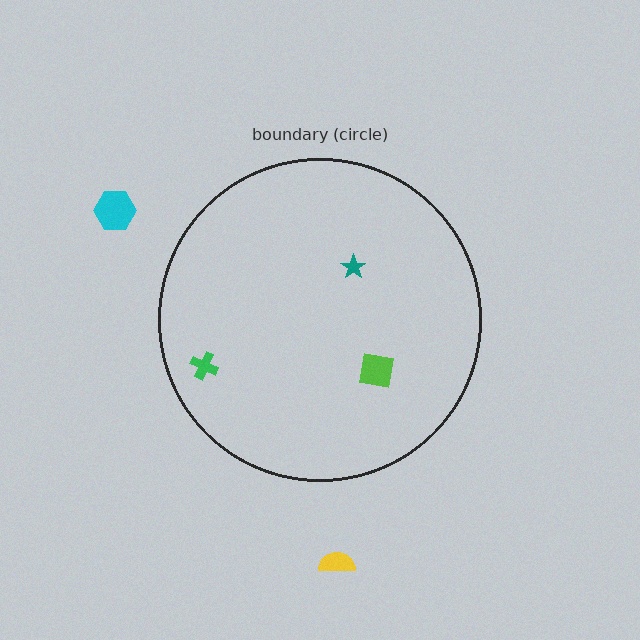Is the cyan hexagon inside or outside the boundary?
Outside.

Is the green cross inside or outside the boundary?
Inside.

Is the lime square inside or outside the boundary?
Inside.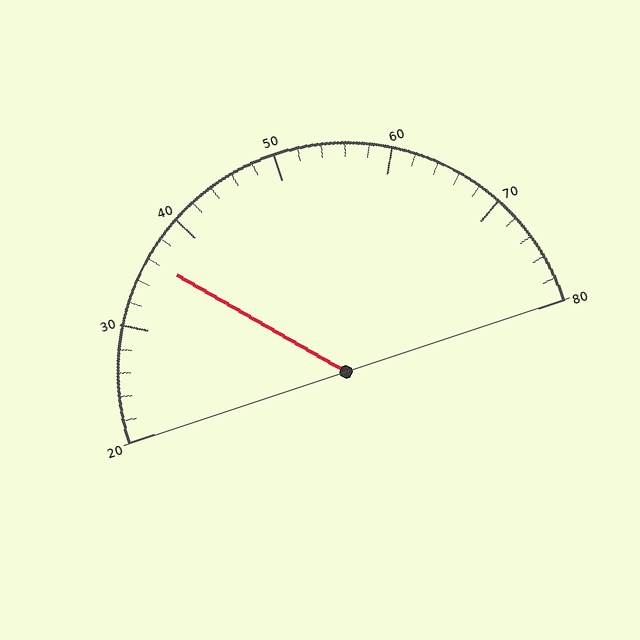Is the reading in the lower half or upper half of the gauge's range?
The reading is in the lower half of the range (20 to 80).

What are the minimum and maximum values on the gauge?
The gauge ranges from 20 to 80.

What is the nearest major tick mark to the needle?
The nearest major tick mark is 40.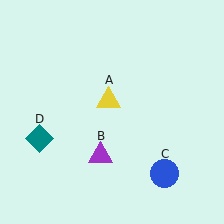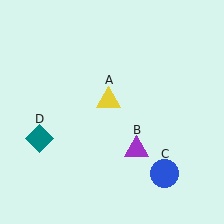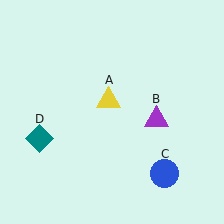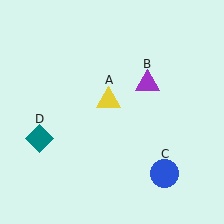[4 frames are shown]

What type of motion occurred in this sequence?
The purple triangle (object B) rotated counterclockwise around the center of the scene.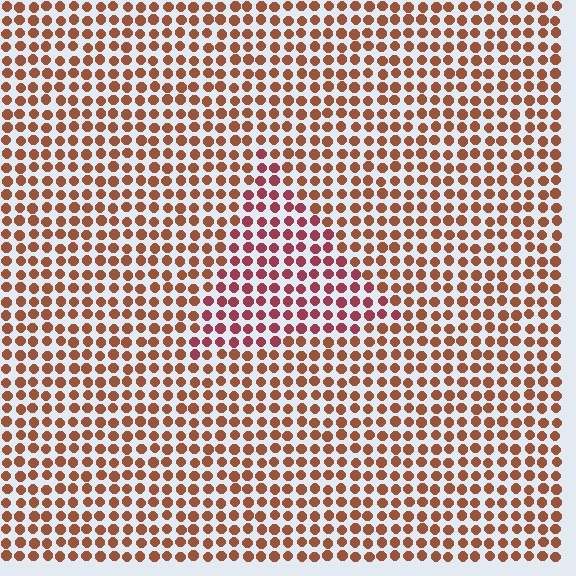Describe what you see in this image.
The image is filled with small brown elements in a uniform arrangement. A triangle-shaped region is visible where the elements are tinted to a slightly different hue, forming a subtle color boundary.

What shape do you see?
I see a triangle.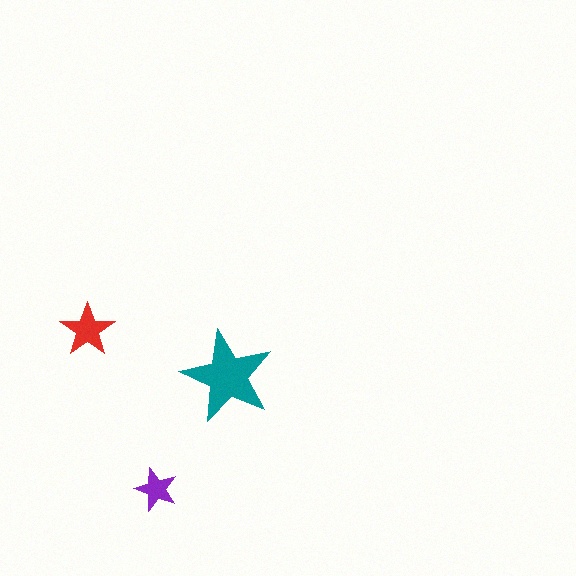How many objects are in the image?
There are 3 objects in the image.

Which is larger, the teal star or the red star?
The teal one.